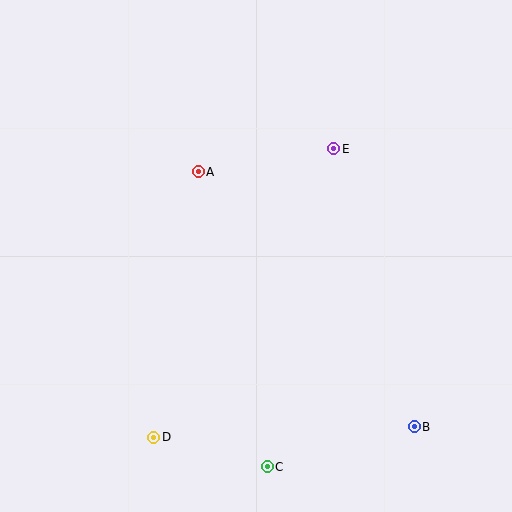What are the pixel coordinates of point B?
Point B is at (414, 427).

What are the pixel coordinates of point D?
Point D is at (154, 437).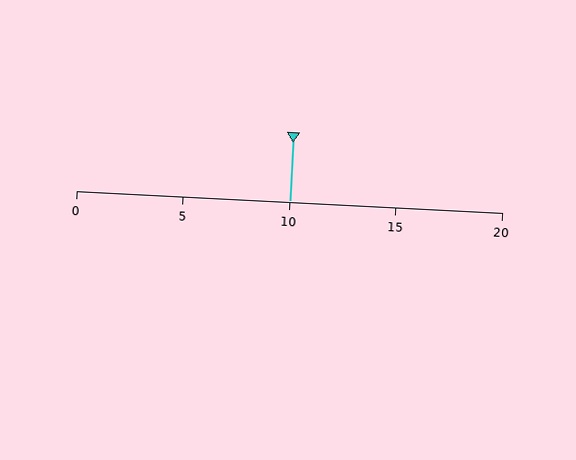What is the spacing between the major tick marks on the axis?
The major ticks are spaced 5 apart.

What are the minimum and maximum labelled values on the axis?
The axis runs from 0 to 20.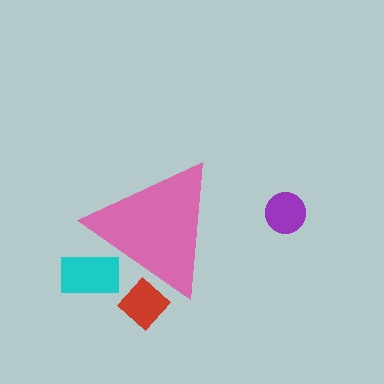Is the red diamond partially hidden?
Yes, the red diamond is partially hidden behind the pink triangle.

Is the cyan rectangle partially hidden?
Yes, the cyan rectangle is partially hidden behind the pink triangle.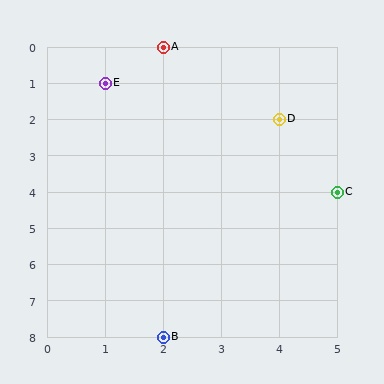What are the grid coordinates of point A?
Point A is at grid coordinates (2, 0).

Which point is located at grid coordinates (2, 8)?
Point B is at (2, 8).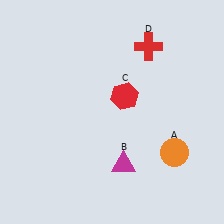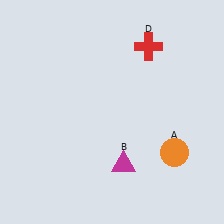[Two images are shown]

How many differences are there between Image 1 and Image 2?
There is 1 difference between the two images.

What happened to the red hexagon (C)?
The red hexagon (C) was removed in Image 2. It was in the top-right area of Image 1.